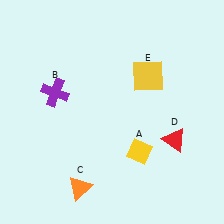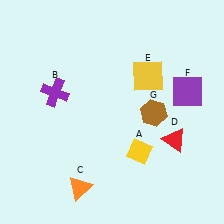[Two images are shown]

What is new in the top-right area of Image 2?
A purple square (F) was added in the top-right area of Image 2.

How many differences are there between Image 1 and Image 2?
There are 2 differences between the two images.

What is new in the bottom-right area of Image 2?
A brown hexagon (G) was added in the bottom-right area of Image 2.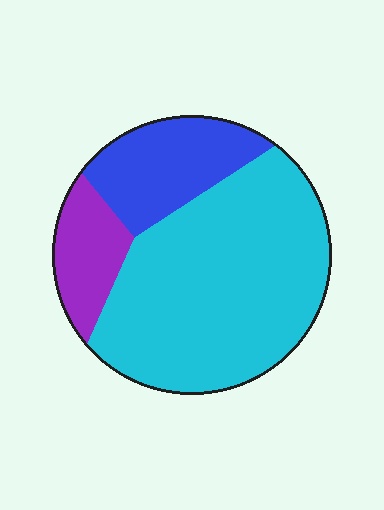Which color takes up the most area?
Cyan, at roughly 65%.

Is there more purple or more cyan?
Cyan.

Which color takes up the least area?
Purple, at roughly 15%.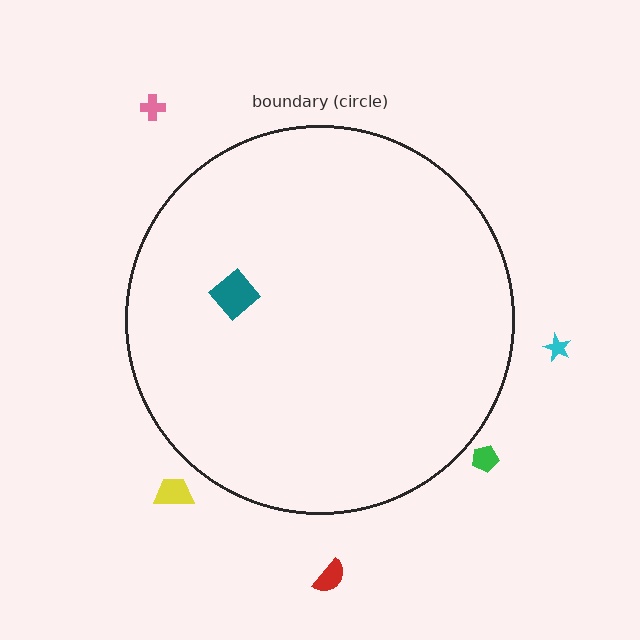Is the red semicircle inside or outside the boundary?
Outside.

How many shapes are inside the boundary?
1 inside, 5 outside.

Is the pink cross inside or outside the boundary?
Outside.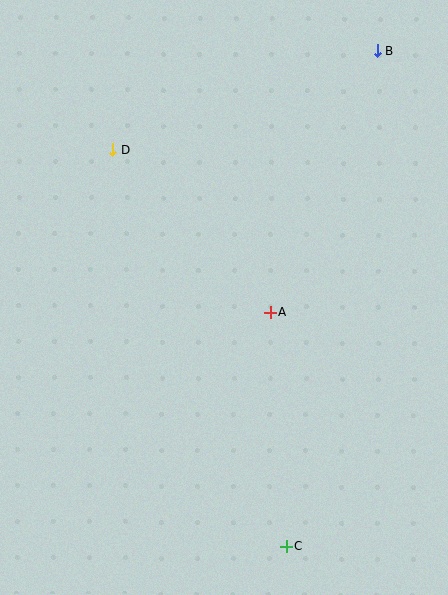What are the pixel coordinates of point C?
Point C is at (286, 547).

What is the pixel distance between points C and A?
The distance between C and A is 235 pixels.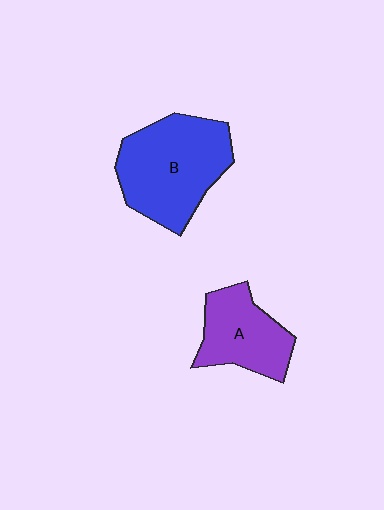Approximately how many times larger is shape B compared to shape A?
Approximately 1.6 times.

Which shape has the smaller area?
Shape A (purple).